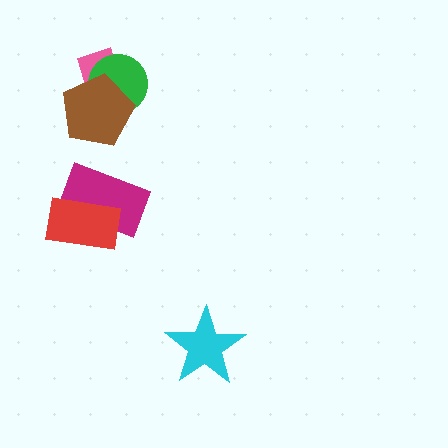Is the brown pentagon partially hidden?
No, no other shape covers it.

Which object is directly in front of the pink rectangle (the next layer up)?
The green circle is directly in front of the pink rectangle.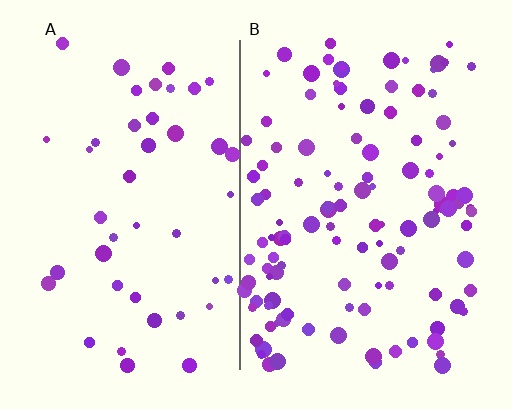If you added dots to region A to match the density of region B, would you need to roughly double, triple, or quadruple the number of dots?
Approximately triple.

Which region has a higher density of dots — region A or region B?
B (the right).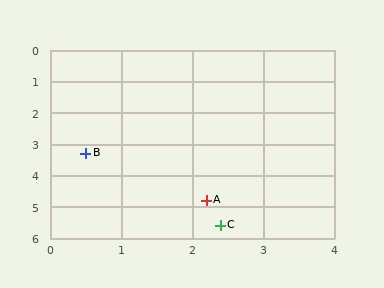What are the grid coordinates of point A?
Point A is at approximately (2.2, 4.8).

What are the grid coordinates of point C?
Point C is at approximately (2.4, 5.6).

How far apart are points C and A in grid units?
Points C and A are about 0.8 grid units apart.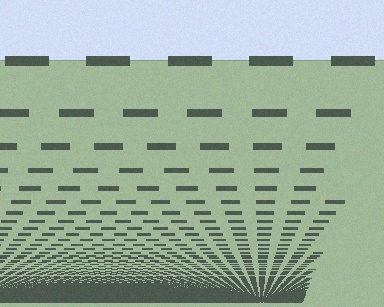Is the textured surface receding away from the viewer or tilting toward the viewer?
The surface appears to tilt toward the viewer. Texture elements get larger and sparser toward the top.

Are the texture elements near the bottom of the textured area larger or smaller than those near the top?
Smaller. The gradient is inverted — elements near the bottom are smaller and denser.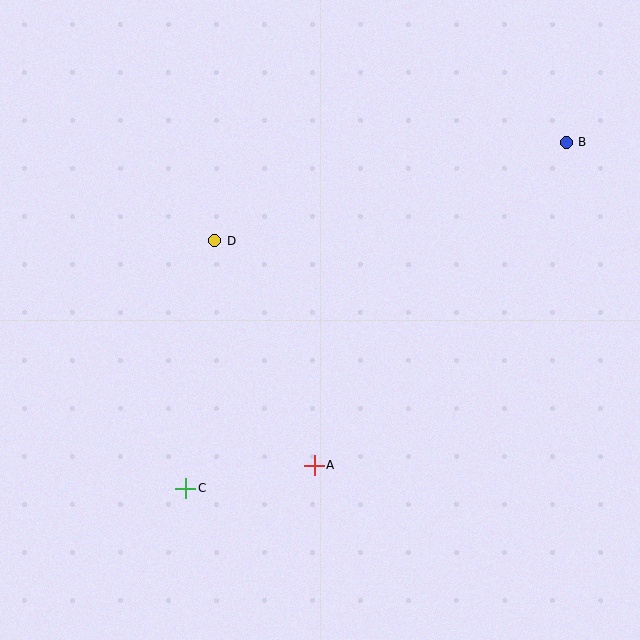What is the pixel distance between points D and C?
The distance between D and C is 249 pixels.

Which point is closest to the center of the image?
Point D at (214, 241) is closest to the center.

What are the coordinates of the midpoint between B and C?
The midpoint between B and C is at (376, 315).